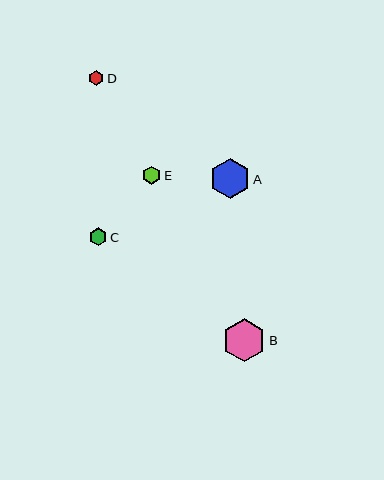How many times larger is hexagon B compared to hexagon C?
Hexagon B is approximately 2.4 times the size of hexagon C.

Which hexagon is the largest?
Hexagon B is the largest with a size of approximately 43 pixels.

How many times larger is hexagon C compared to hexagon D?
Hexagon C is approximately 1.2 times the size of hexagon D.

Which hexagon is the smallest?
Hexagon D is the smallest with a size of approximately 15 pixels.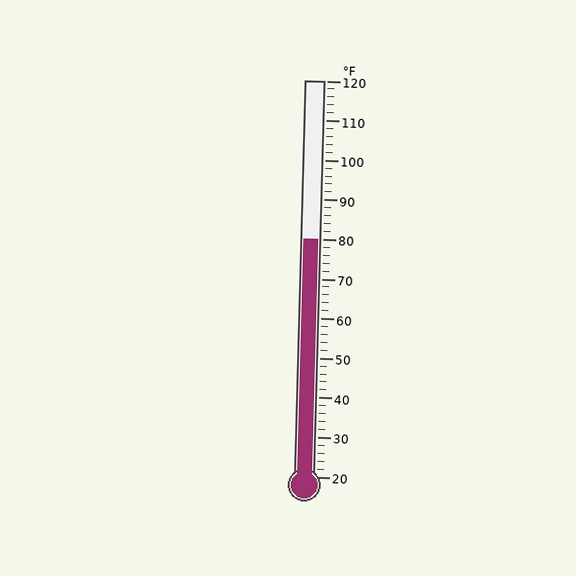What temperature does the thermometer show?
The thermometer shows approximately 80°F.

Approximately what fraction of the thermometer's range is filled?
The thermometer is filled to approximately 60% of its range.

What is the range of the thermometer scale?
The thermometer scale ranges from 20°F to 120°F.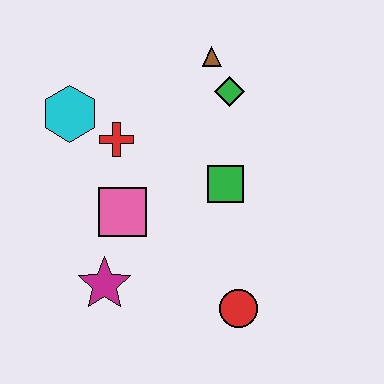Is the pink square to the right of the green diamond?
No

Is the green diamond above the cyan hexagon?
Yes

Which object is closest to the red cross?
The cyan hexagon is closest to the red cross.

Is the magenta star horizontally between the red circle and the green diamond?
No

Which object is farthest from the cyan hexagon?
The red circle is farthest from the cyan hexagon.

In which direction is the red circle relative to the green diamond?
The red circle is below the green diamond.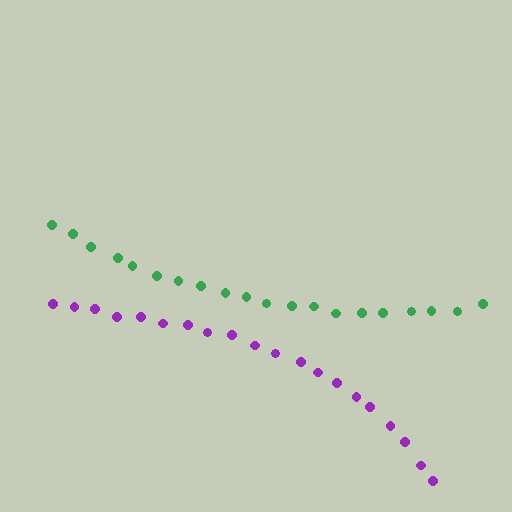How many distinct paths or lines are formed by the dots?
There are 2 distinct paths.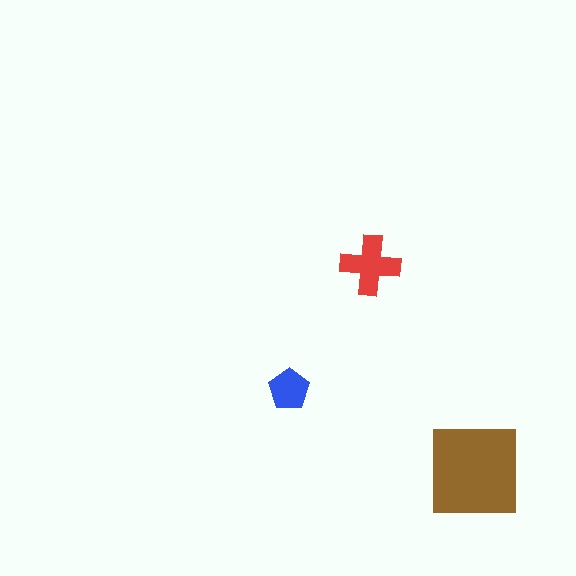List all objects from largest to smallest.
The brown square, the red cross, the blue pentagon.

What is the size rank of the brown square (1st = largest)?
1st.